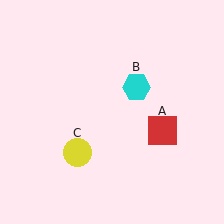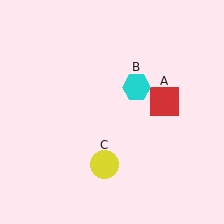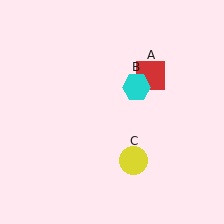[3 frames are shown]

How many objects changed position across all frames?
2 objects changed position: red square (object A), yellow circle (object C).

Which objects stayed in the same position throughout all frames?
Cyan hexagon (object B) remained stationary.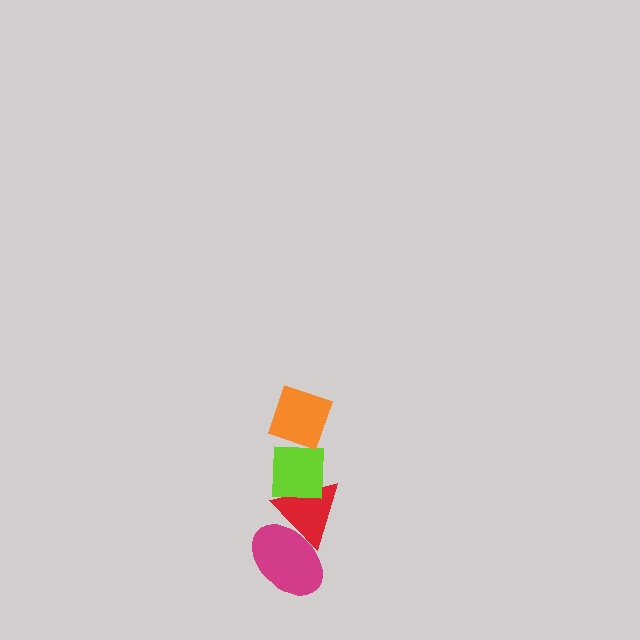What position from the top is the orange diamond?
The orange diamond is 1st from the top.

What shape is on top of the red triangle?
The lime square is on top of the red triangle.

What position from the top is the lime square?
The lime square is 2nd from the top.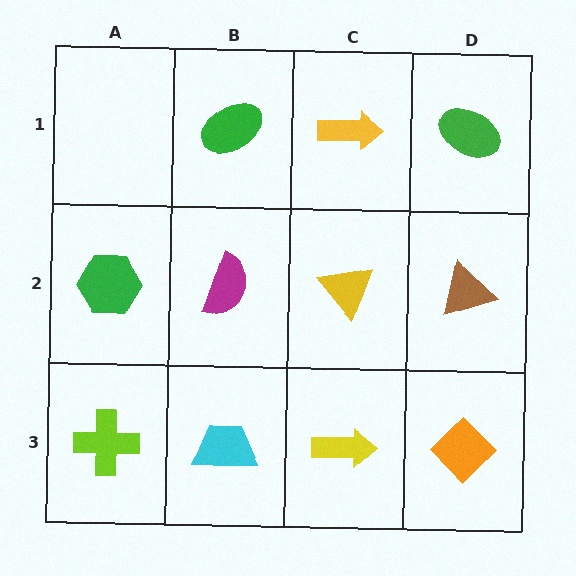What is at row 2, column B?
A magenta semicircle.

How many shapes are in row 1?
3 shapes.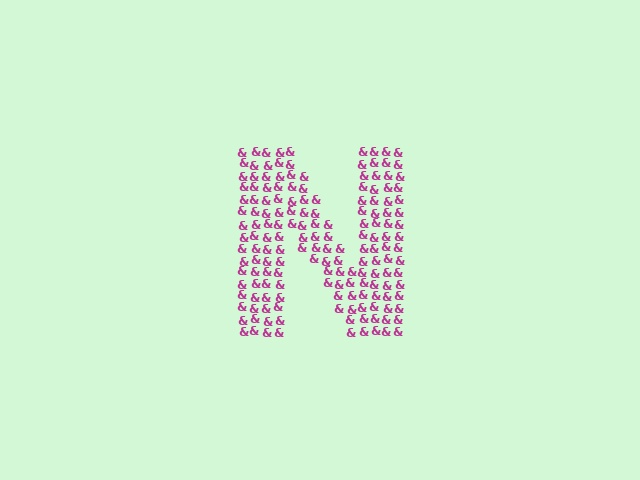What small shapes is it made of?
It is made of small ampersands.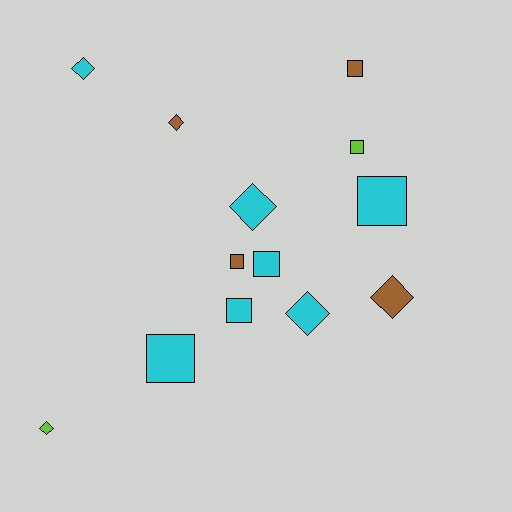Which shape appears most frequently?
Square, with 7 objects.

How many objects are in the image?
There are 13 objects.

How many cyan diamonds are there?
There are 3 cyan diamonds.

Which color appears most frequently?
Cyan, with 7 objects.